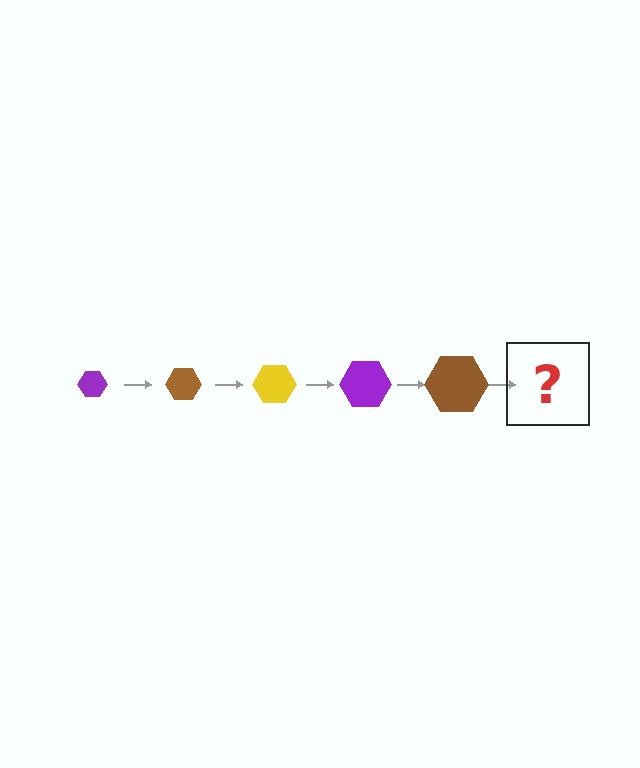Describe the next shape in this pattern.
It should be a yellow hexagon, larger than the previous one.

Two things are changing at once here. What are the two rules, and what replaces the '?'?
The two rules are that the hexagon grows larger each step and the color cycles through purple, brown, and yellow. The '?' should be a yellow hexagon, larger than the previous one.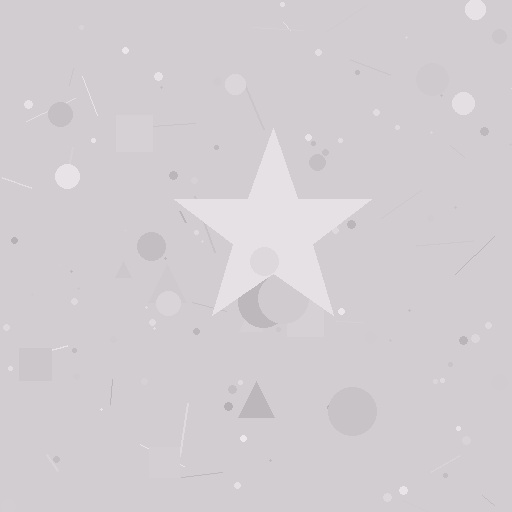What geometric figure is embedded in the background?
A star is embedded in the background.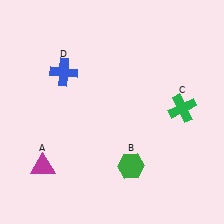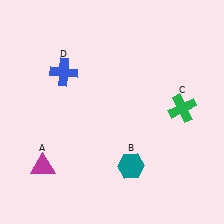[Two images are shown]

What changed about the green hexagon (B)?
In Image 1, B is green. In Image 2, it changed to teal.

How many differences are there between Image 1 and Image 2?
There is 1 difference between the two images.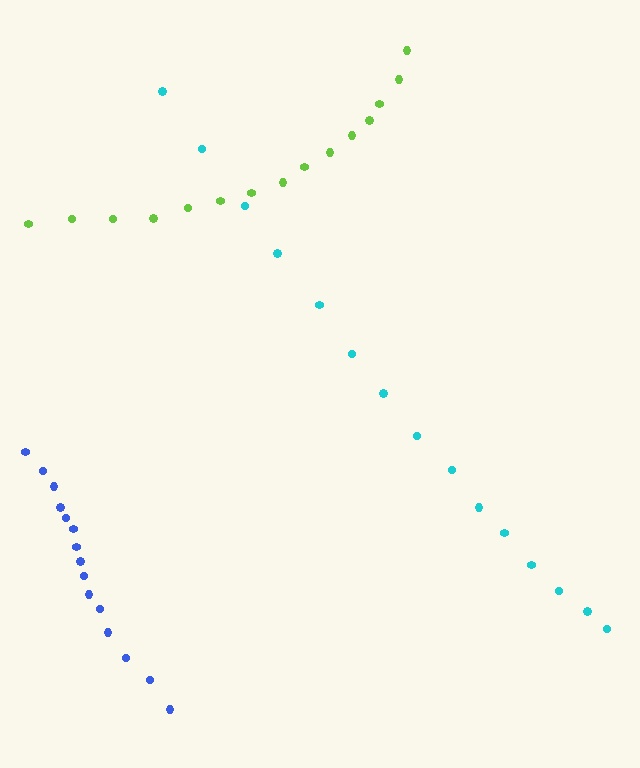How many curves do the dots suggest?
There are 3 distinct paths.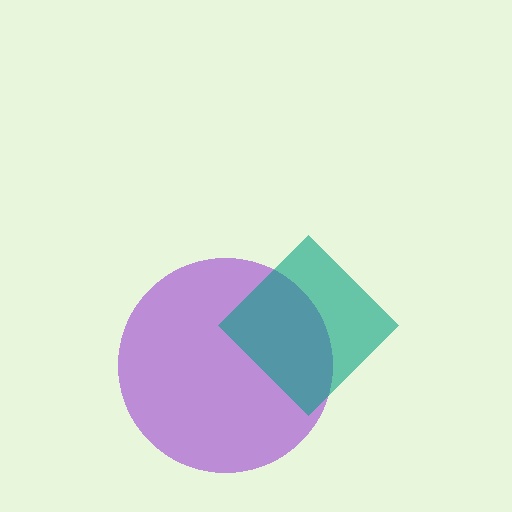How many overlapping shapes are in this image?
There are 2 overlapping shapes in the image.